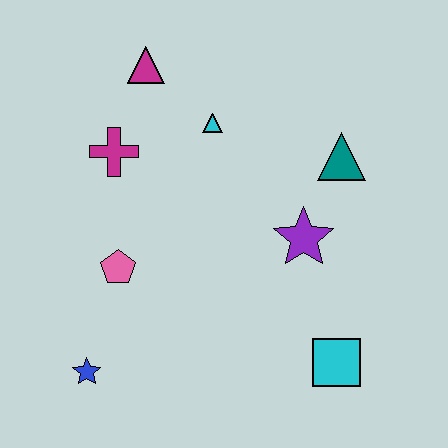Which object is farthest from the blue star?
The teal triangle is farthest from the blue star.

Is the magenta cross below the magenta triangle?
Yes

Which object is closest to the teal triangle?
The purple star is closest to the teal triangle.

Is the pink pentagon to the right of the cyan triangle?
No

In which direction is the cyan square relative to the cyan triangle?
The cyan square is below the cyan triangle.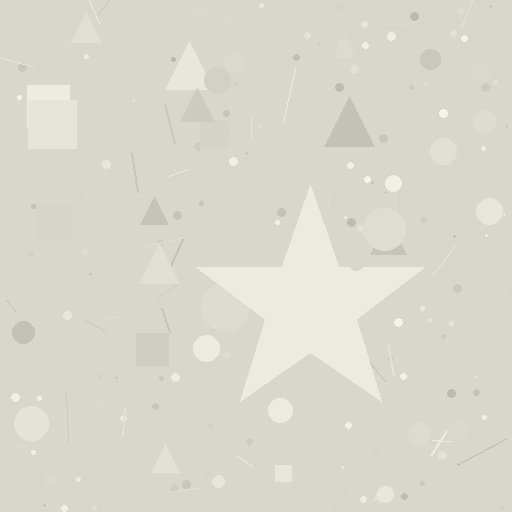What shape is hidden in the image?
A star is hidden in the image.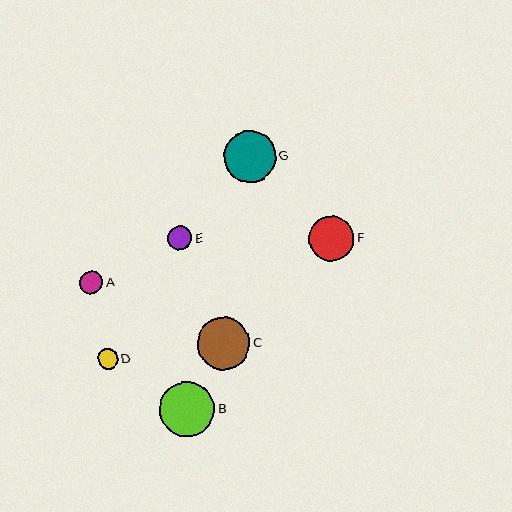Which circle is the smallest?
Circle D is the smallest with a size of approximately 20 pixels.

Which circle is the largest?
Circle B is the largest with a size of approximately 55 pixels.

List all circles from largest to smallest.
From largest to smallest: B, C, G, F, E, A, D.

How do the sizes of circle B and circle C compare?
Circle B and circle C are approximately the same size.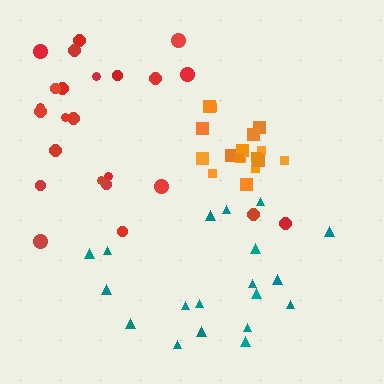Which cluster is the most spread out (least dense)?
Red.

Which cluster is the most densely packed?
Orange.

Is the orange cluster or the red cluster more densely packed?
Orange.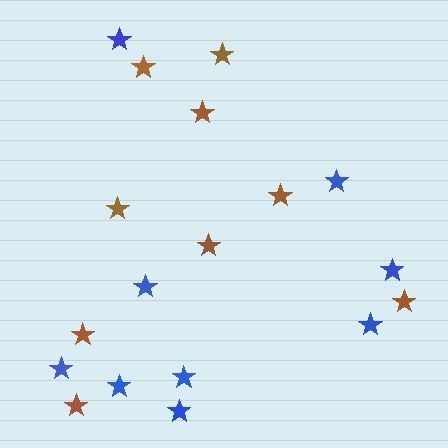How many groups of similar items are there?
There are 2 groups: one group of blue stars (9) and one group of brown stars (9).